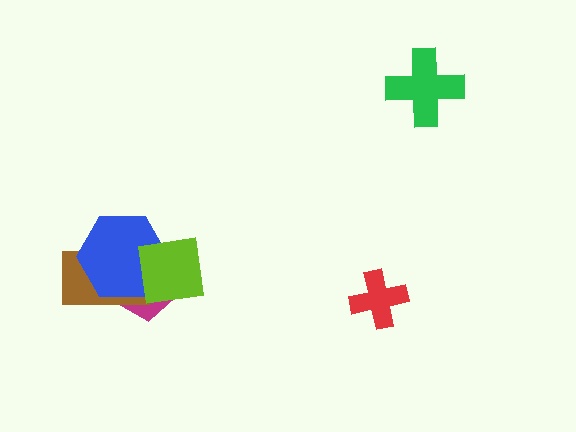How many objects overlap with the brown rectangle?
3 objects overlap with the brown rectangle.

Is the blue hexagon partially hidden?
Yes, it is partially covered by another shape.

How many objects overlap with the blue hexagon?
3 objects overlap with the blue hexagon.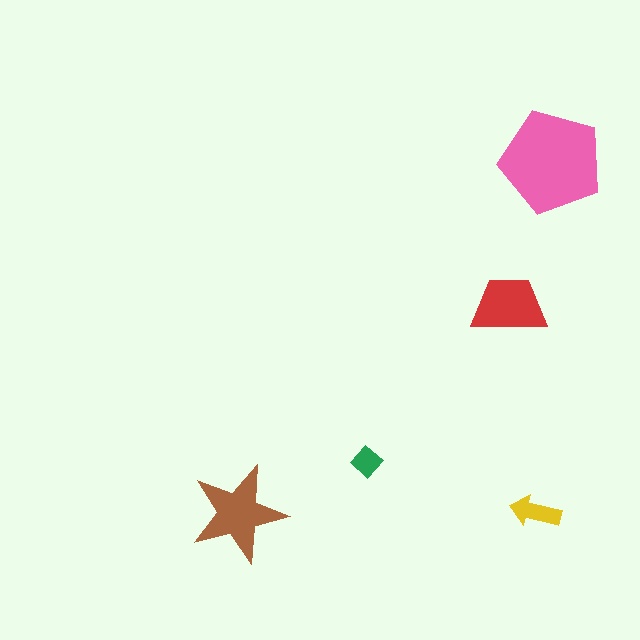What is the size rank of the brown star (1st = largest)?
2nd.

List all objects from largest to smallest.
The pink pentagon, the brown star, the red trapezoid, the yellow arrow, the green diamond.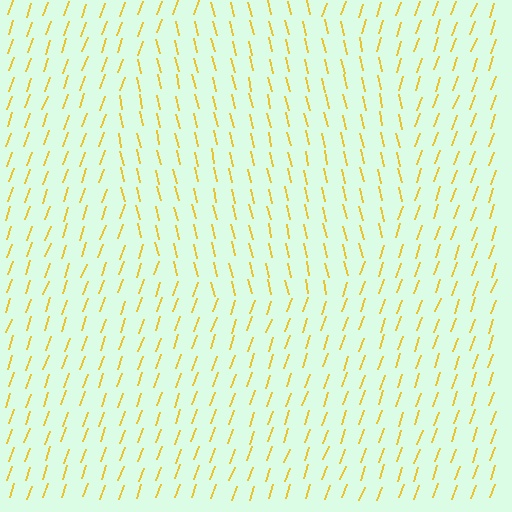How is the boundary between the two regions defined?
The boundary is defined purely by a change in line orientation (approximately 32 degrees difference). All lines are the same color and thickness.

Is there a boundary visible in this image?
Yes, there is a texture boundary formed by a change in line orientation.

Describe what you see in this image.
The image is filled with small yellow line segments. A circle region in the image has lines oriented differently from the surrounding lines, creating a visible texture boundary.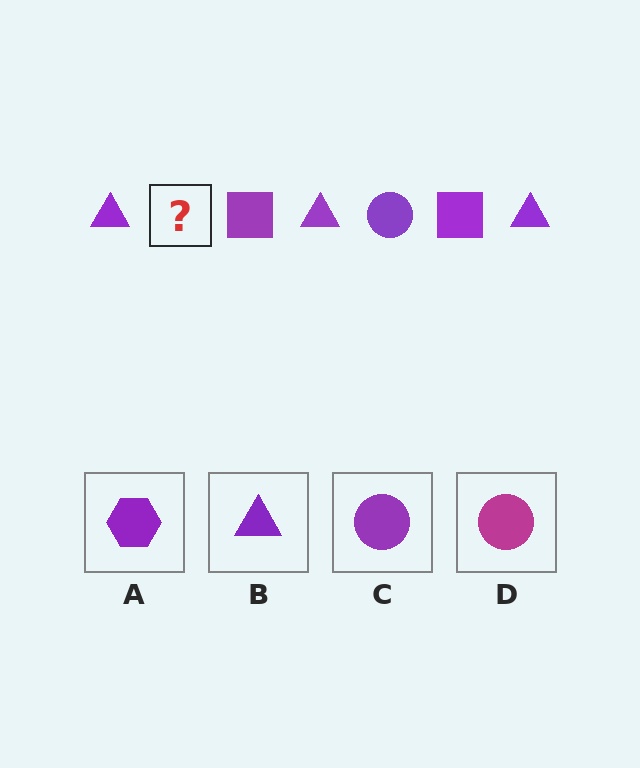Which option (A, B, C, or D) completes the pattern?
C.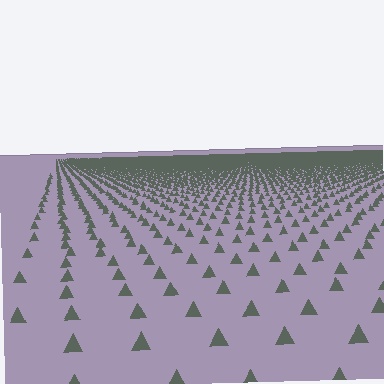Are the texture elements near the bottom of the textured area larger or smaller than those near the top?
Larger. Near the bottom, elements are closer to the viewer and appear at a bigger on-screen size.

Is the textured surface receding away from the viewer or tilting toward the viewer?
The surface is receding away from the viewer. Texture elements get smaller and denser toward the top.